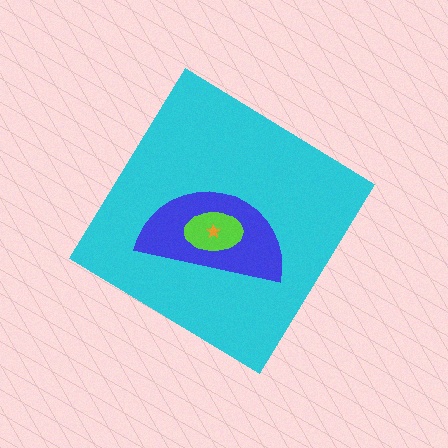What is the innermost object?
The orange star.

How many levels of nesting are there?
4.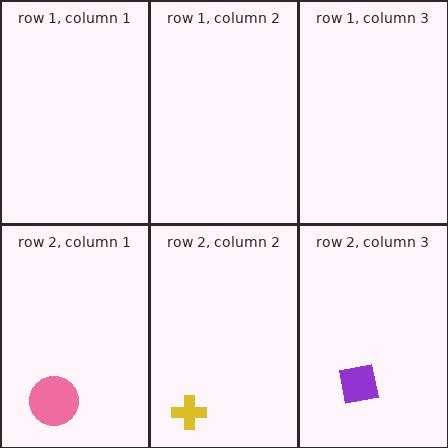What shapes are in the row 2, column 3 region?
The purple square.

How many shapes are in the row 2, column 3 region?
1.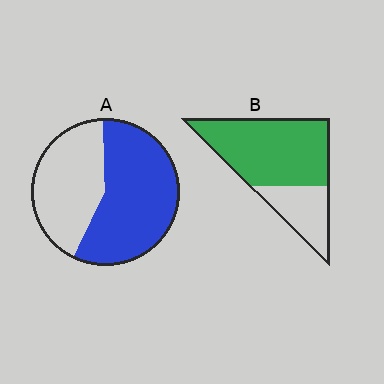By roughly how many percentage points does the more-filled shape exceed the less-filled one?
By roughly 15 percentage points (B over A).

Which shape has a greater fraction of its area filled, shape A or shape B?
Shape B.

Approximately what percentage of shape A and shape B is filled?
A is approximately 60% and B is approximately 70%.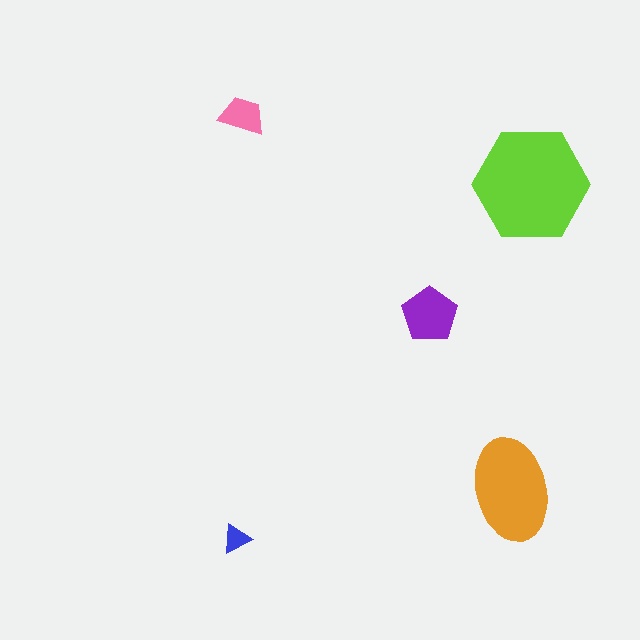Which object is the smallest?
The blue triangle.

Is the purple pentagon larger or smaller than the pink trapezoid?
Larger.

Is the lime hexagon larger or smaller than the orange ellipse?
Larger.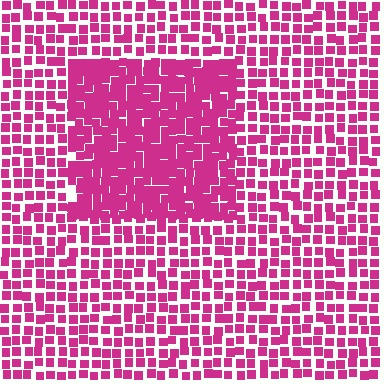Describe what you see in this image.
The image contains small magenta elements arranged at two different densities. A rectangle-shaped region is visible where the elements are more densely packed than the surrounding area.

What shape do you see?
I see a rectangle.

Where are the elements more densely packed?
The elements are more densely packed inside the rectangle boundary.